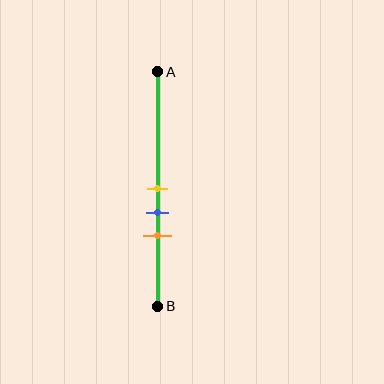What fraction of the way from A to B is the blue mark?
The blue mark is approximately 60% (0.6) of the way from A to B.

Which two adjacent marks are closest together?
The yellow and blue marks are the closest adjacent pair.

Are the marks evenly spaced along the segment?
Yes, the marks are approximately evenly spaced.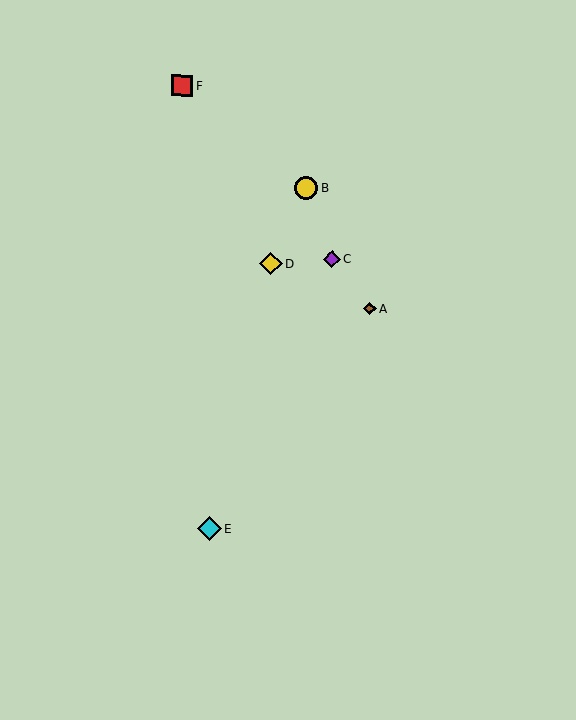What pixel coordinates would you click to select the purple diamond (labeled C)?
Click at (332, 259) to select the purple diamond C.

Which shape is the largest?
The cyan diamond (labeled E) is the largest.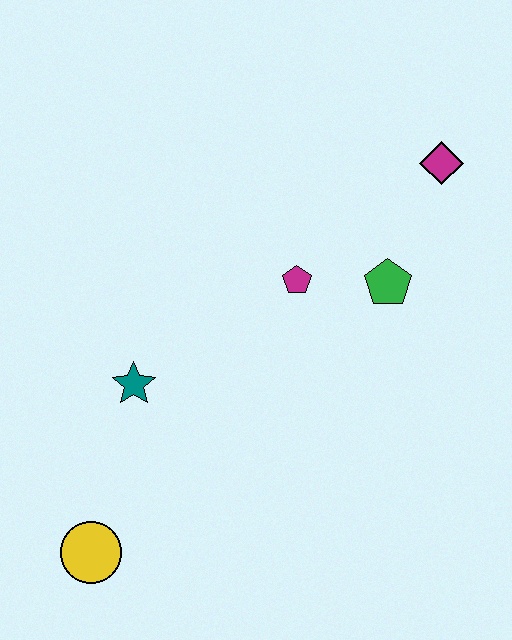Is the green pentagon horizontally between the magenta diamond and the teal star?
Yes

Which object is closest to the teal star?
The yellow circle is closest to the teal star.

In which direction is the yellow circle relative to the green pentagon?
The yellow circle is to the left of the green pentagon.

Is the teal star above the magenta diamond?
No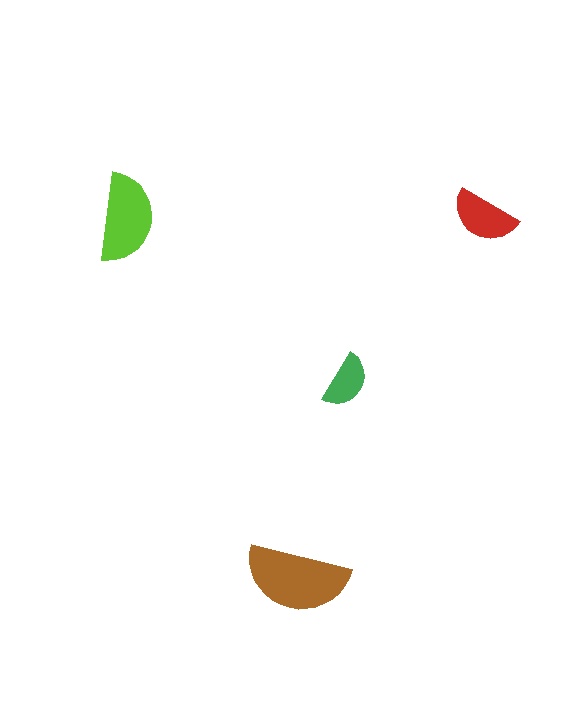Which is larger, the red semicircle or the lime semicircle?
The lime one.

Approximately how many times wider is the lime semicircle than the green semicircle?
About 1.5 times wider.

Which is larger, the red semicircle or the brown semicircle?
The brown one.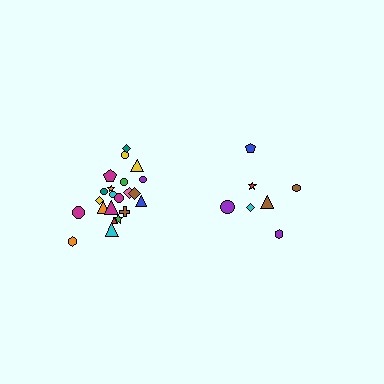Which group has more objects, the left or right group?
The left group.